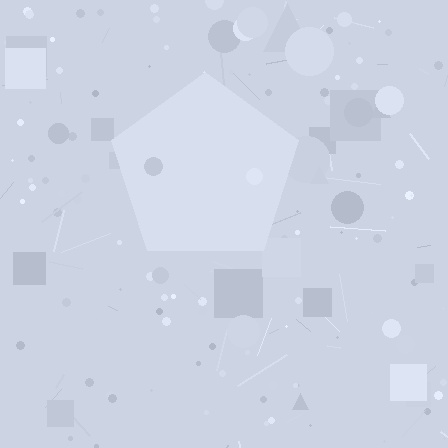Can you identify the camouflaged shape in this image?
The camouflaged shape is a pentagon.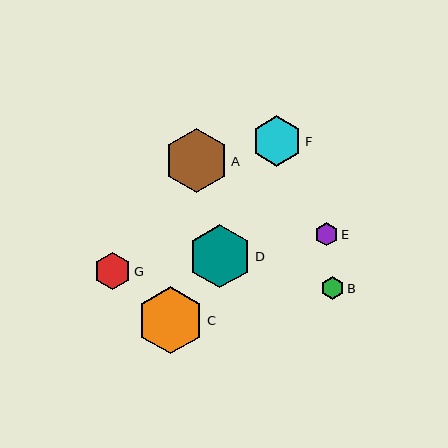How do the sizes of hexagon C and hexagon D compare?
Hexagon C and hexagon D are approximately the same size.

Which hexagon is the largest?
Hexagon C is the largest with a size of approximately 67 pixels.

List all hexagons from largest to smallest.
From largest to smallest: C, A, D, F, G, B, E.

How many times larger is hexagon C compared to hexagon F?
Hexagon C is approximately 1.3 times the size of hexagon F.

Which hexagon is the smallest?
Hexagon E is the smallest with a size of approximately 23 pixels.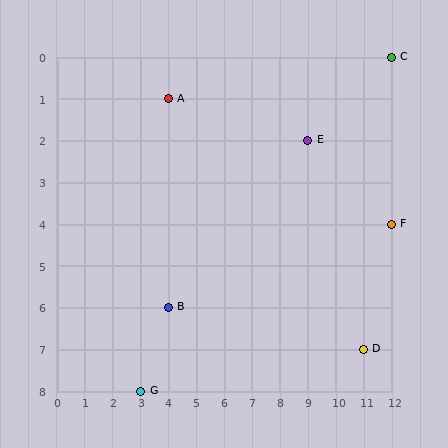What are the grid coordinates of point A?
Point A is at grid coordinates (4, 1).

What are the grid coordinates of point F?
Point F is at grid coordinates (12, 4).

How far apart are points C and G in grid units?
Points C and G are 9 columns and 8 rows apart (about 12.0 grid units diagonally).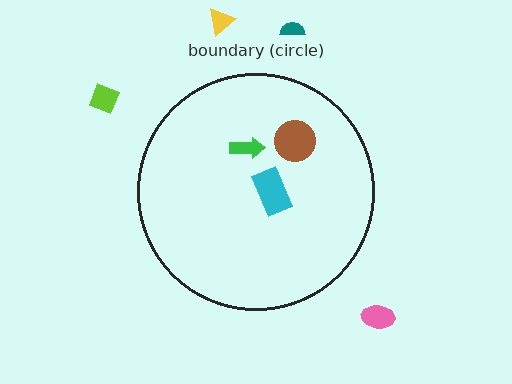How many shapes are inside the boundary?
3 inside, 4 outside.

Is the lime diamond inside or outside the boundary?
Outside.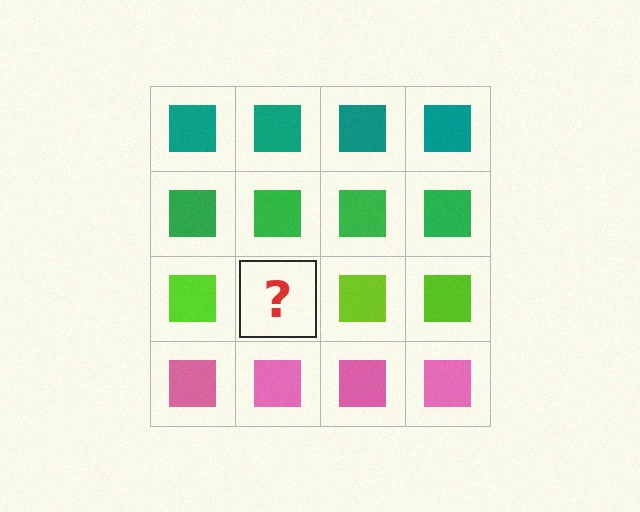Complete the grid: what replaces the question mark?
The question mark should be replaced with a lime square.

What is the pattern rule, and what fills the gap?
The rule is that each row has a consistent color. The gap should be filled with a lime square.